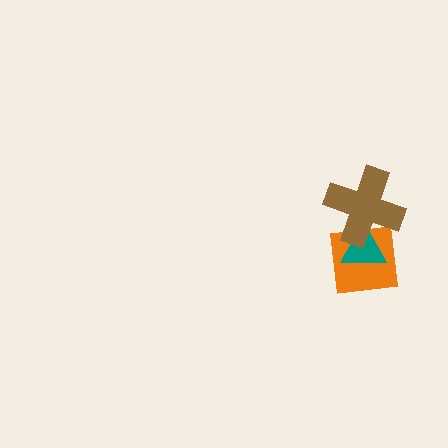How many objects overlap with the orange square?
2 objects overlap with the orange square.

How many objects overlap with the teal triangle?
2 objects overlap with the teal triangle.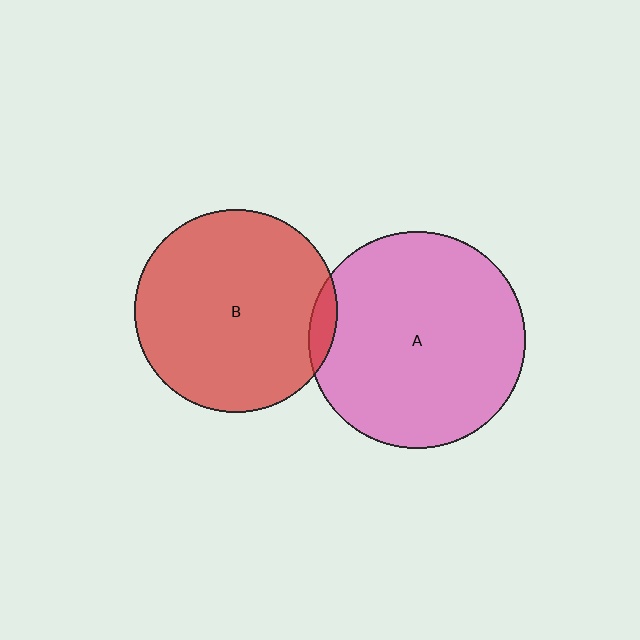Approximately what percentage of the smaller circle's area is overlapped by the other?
Approximately 5%.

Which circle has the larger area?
Circle A (pink).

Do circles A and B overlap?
Yes.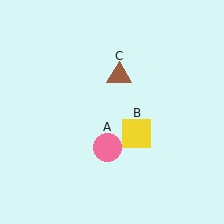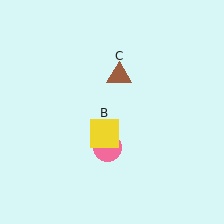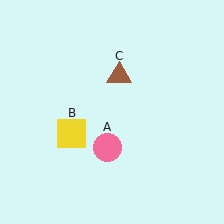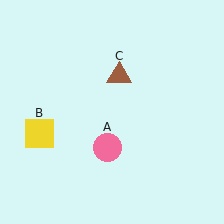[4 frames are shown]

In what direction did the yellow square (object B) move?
The yellow square (object B) moved left.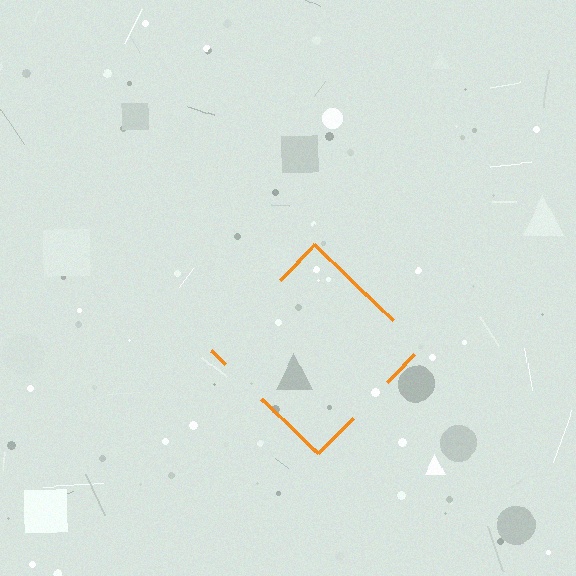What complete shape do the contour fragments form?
The contour fragments form a diamond.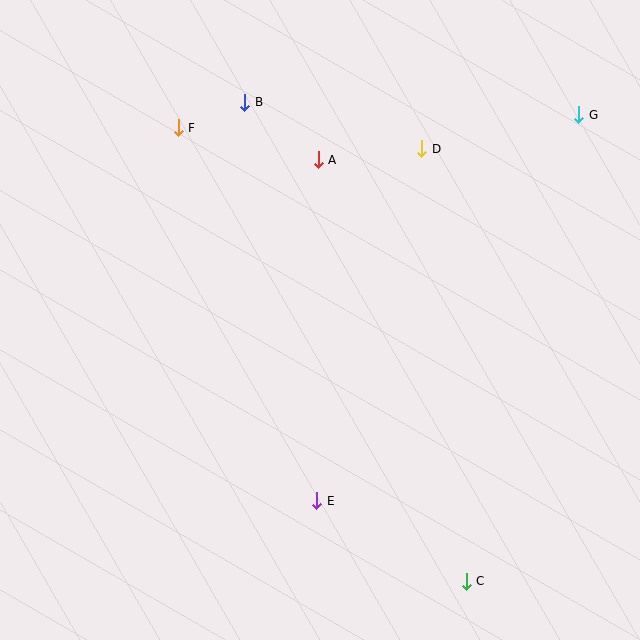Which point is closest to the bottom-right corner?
Point C is closest to the bottom-right corner.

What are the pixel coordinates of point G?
Point G is at (579, 115).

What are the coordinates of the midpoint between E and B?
The midpoint between E and B is at (281, 302).